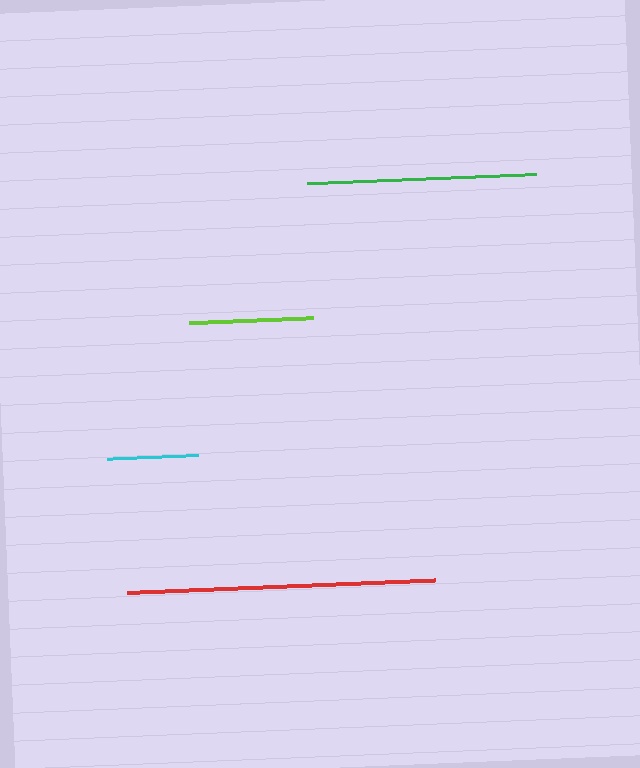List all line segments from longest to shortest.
From longest to shortest: red, green, lime, cyan.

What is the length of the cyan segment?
The cyan segment is approximately 91 pixels long.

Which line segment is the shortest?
The cyan line is the shortest at approximately 91 pixels.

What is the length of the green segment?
The green segment is approximately 230 pixels long.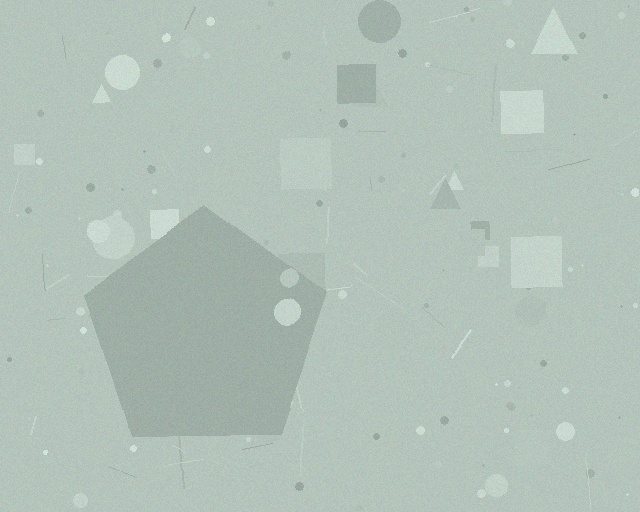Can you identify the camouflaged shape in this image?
The camouflaged shape is a pentagon.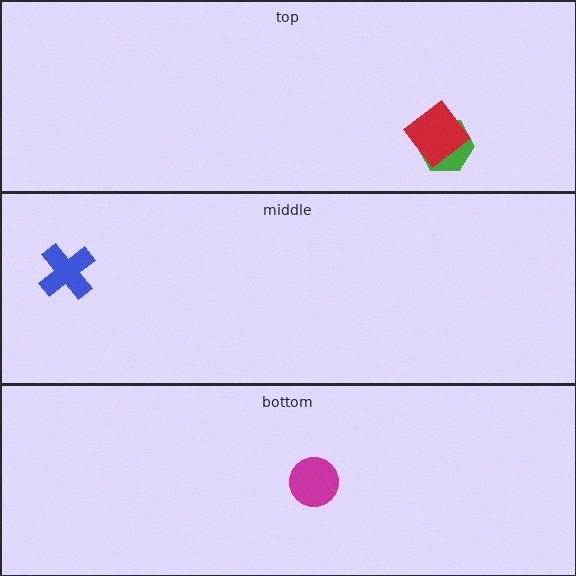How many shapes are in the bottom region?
1.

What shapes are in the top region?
The green hexagon, the red diamond.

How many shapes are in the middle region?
1.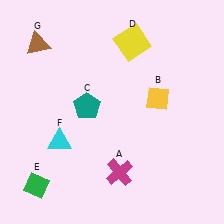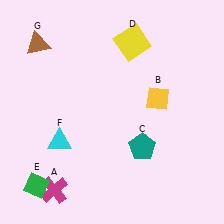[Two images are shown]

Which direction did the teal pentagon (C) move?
The teal pentagon (C) moved right.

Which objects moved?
The objects that moved are: the magenta cross (A), the teal pentagon (C).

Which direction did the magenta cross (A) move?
The magenta cross (A) moved left.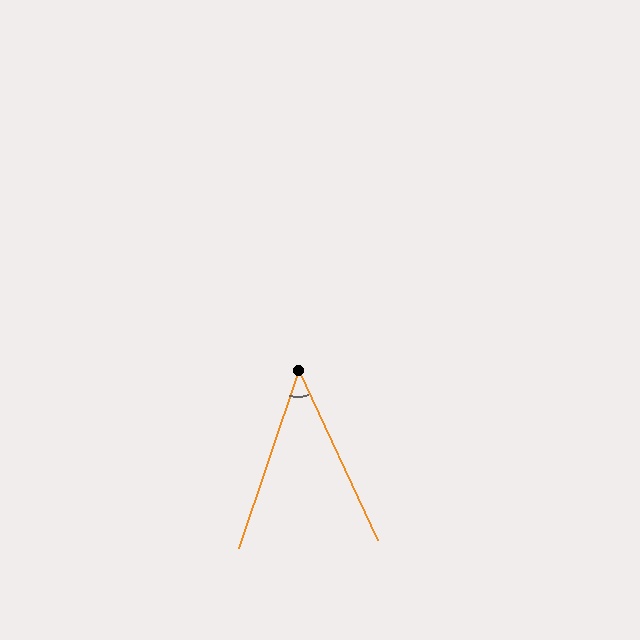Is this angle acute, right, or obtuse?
It is acute.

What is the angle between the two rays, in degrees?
Approximately 44 degrees.